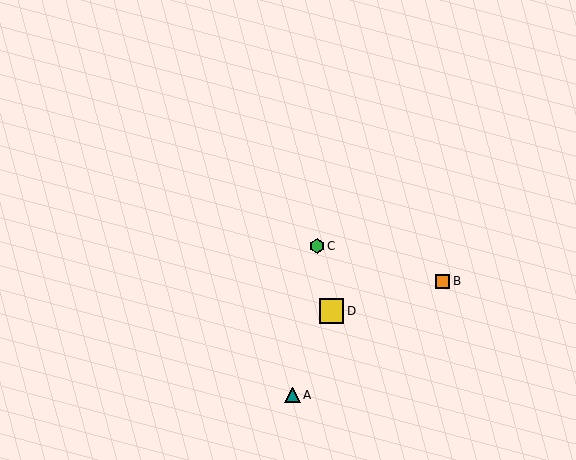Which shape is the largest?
The yellow square (labeled D) is the largest.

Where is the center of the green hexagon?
The center of the green hexagon is at (317, 246).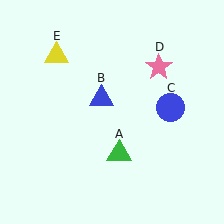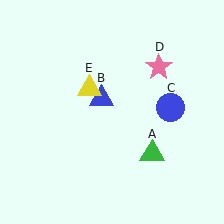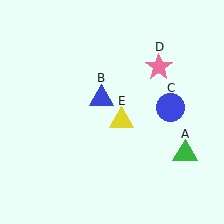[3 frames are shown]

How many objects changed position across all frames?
2 objects changed position: green triangle (object A), yellow triangle (object E).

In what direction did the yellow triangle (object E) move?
The yellow triangle (object E) moved down and to the right.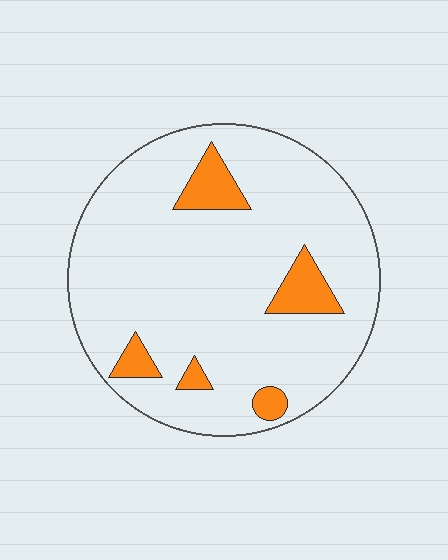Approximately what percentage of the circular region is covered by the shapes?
Approximately 10%.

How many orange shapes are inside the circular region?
5.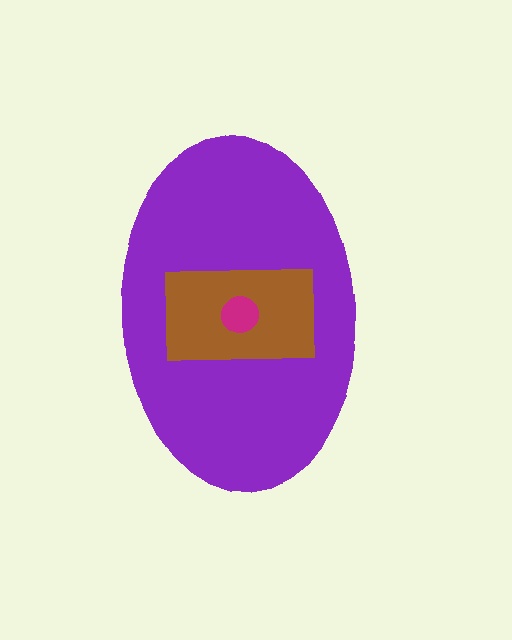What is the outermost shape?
The purple ellipse.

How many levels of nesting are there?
3.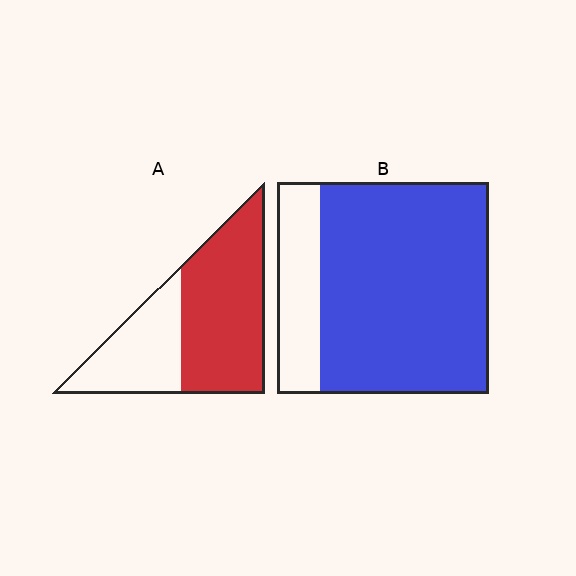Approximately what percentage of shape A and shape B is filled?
A is approximately 65% and B is approximately 80%.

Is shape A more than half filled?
Yes.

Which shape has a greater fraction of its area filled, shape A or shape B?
Shape B.